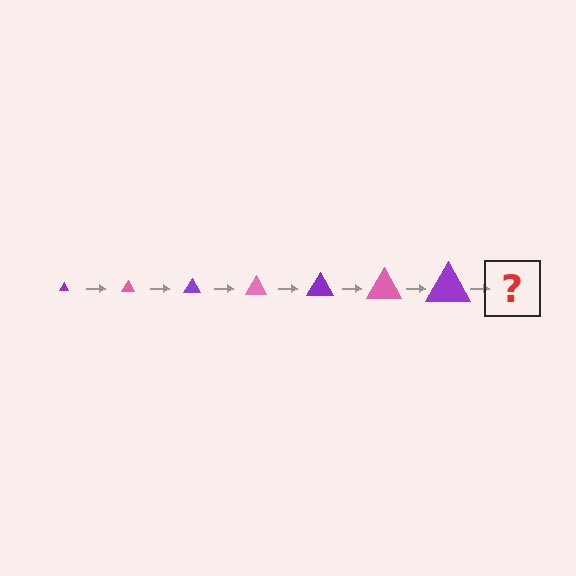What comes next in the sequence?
The next element should be a pink triangle, larger than the previous one.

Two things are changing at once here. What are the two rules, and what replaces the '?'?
The two rules are that the triangle grows larger each step and the color cycles through purple and pink. The '?' should be a pink triangle, larger than the previous one.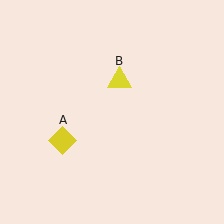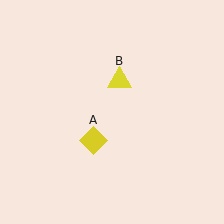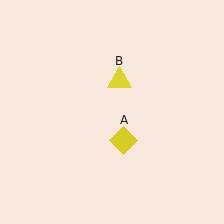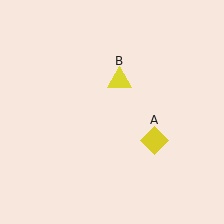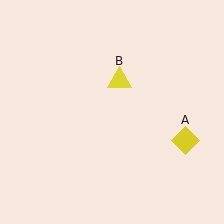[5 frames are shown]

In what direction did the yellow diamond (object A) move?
The yellow diamond (object A) moved right.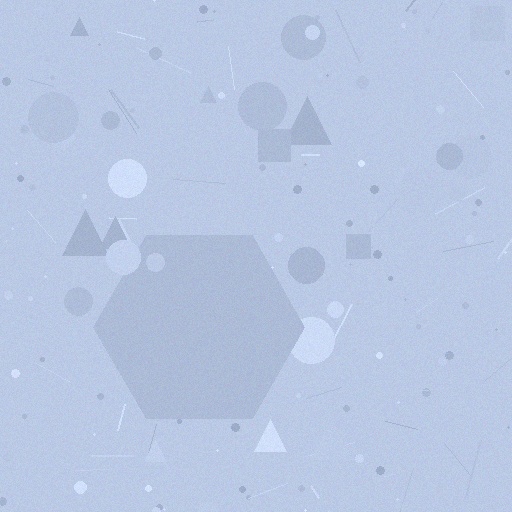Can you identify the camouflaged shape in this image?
The camouflaged shape is a hexagon.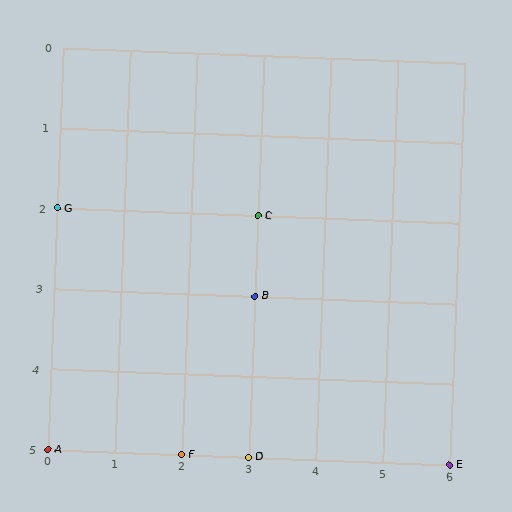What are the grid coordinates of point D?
Point D is at grid coordinates (3, 5).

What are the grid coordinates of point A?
Point A is at grid coordinates (0, 5).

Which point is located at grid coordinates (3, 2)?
Point C is at (3, 2).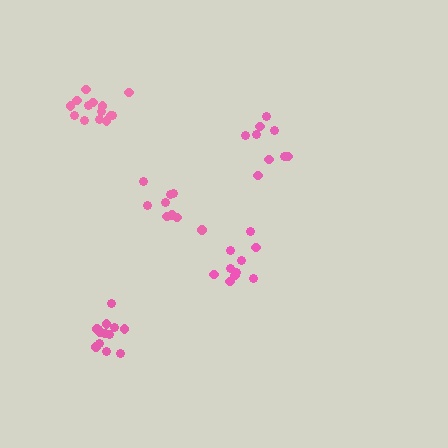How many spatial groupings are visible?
There are 5 spatial groupings.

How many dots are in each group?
Group 1: 10 dots, Group 2: 9 dots, Group 3: 14 dots, Group 4: 9 dots, Group 5: 13 dots (55 total).